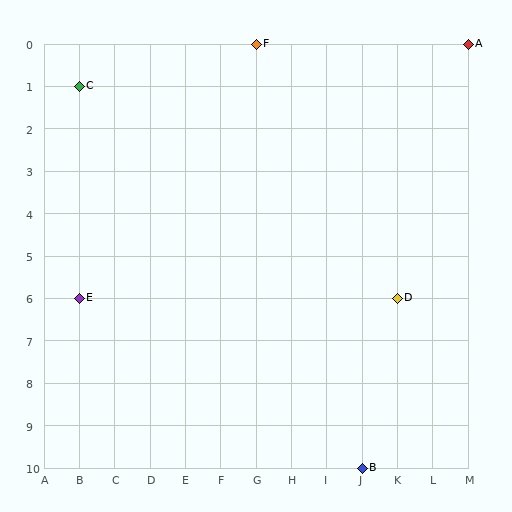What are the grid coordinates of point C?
Point C is at grid coordinates (B, 1).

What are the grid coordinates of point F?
Point F is at grid coordinates (G, 0).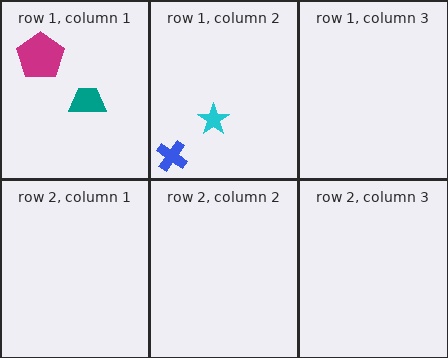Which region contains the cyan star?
The row 1, column 2 region.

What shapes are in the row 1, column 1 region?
The teal trapezoid, the magenta pentagon.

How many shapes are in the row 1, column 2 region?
2.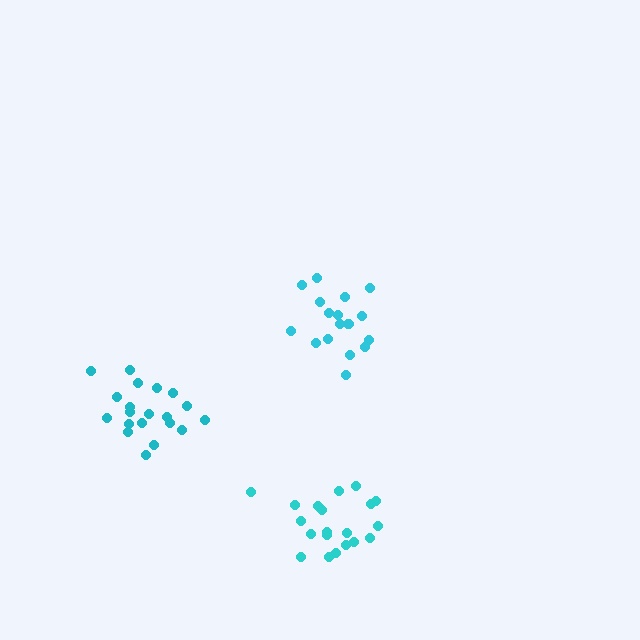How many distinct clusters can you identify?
There are 3 distinct clusters.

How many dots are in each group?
Group 1: 20 dots, Group 2: 20 dots, Group 3: 18 dots (58 total).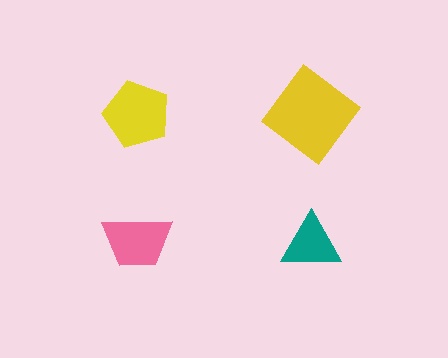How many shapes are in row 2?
2 shapes.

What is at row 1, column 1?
A yellow pentagon.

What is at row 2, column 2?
A teal triangle.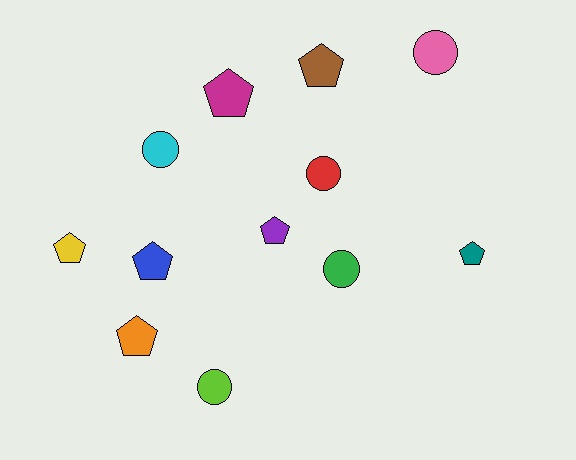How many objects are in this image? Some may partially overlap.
There are 12 objects.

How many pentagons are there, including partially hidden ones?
There are 7 pentagons.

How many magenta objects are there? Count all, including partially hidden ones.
There is 1 magenta object.